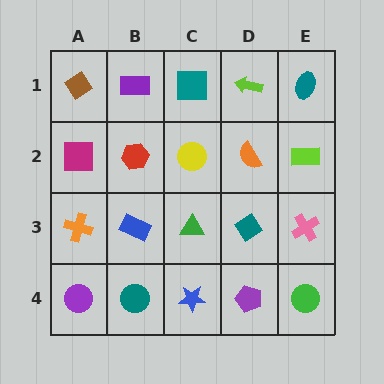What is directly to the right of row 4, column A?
A teal circle.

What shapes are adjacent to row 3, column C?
A yellow circle (row 2, column C), a blue star (row 4, column C), a blue rectangle (row 3, column B), a teal diamond (row 3, column D).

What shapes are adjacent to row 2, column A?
A brown diamond (row 1, column A), an orange cross (row 3, column A), a red hexagon (row 2, column B).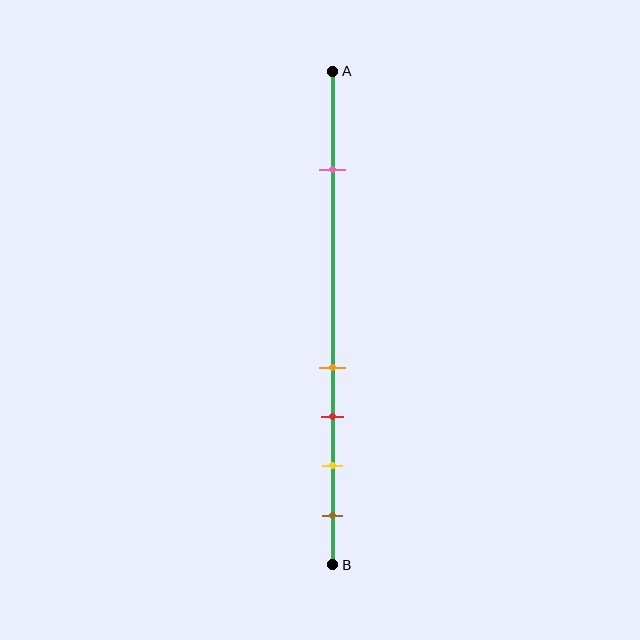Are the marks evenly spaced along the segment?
No, the marks are not evenly spaced.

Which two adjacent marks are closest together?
The orange and red marks are the closest adjacent pair.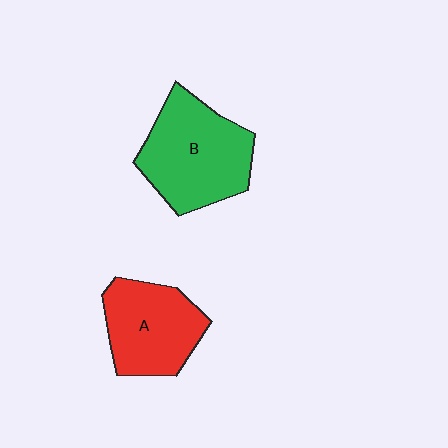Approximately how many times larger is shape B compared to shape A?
Approximately 1.3 times.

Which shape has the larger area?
Shape B (green).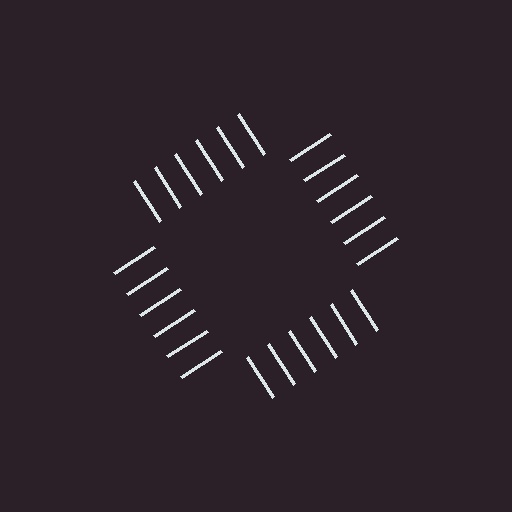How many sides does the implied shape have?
4 sides — the line-ends trace a square.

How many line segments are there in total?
24 — 6 along each of the 4 edges.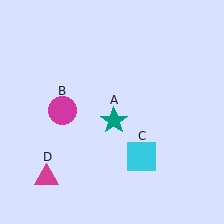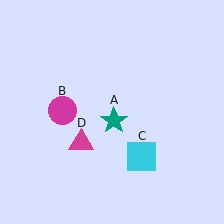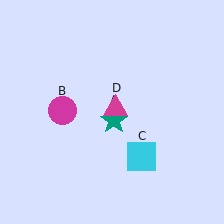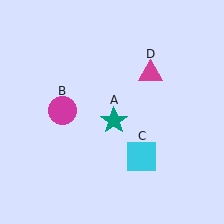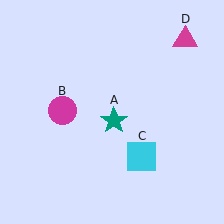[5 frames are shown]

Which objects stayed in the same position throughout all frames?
Teal star (object A) and magenta circle (object B) and cyan square (object C) remained stationary.